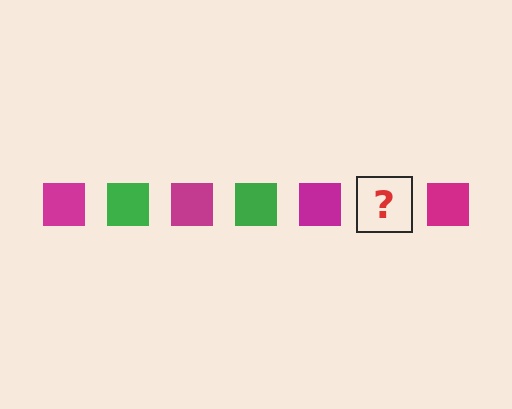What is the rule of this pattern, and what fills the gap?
The rule is that the pattern cycles through magenta, green squares. The gap should be filled with a green square.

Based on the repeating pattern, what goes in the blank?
The blank should be a green square.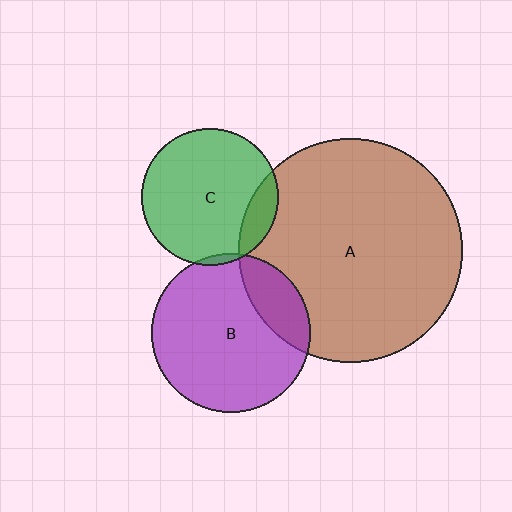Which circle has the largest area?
Circle A (brown).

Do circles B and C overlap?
Yes.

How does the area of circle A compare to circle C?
Approximately 2.7 times.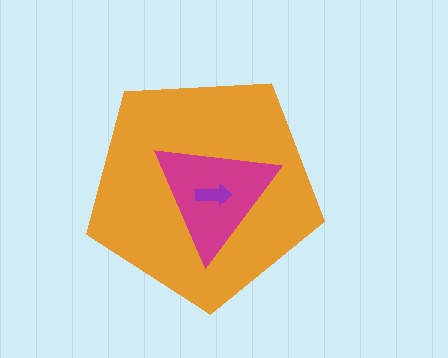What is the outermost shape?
The orange pentagon.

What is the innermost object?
The purple arrow.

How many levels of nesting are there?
3.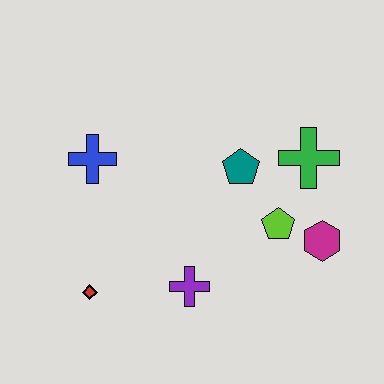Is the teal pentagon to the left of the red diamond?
No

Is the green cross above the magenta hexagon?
Yes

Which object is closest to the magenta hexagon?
The lime pentagon is closest to the magenta hexagon.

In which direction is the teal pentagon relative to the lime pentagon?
The teal pentagon is above the lime pentagon.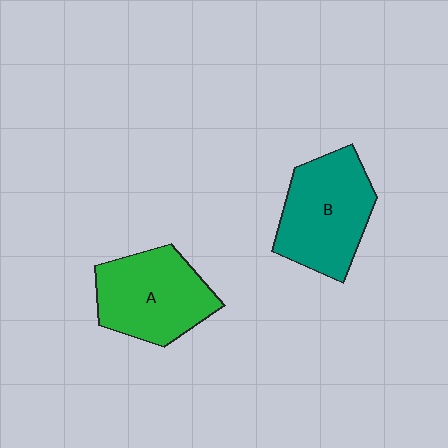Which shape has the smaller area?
Shape A (green).